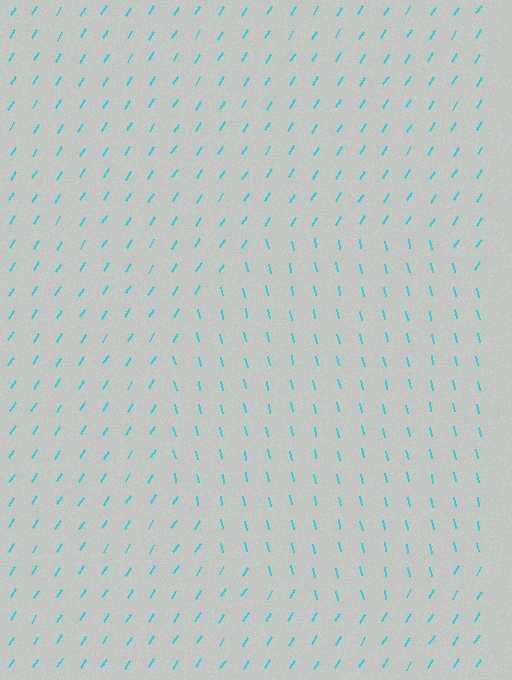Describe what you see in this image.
The image is filled with small cyan line segments. A circle region in the image has lines oriented differently from the surrounding lines, creating a visible texture boundary.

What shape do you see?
I see a circle.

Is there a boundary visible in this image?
Yes, there is a texture boundary formed by a change in line orientation.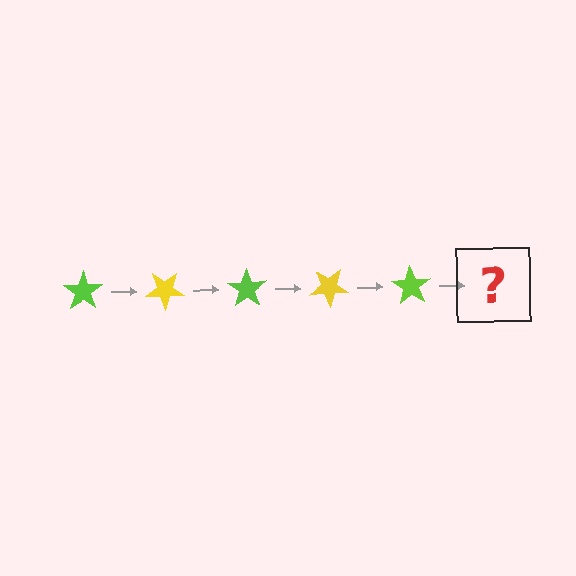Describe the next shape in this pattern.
It should be a yellow star, rotated 175 degrees from the start.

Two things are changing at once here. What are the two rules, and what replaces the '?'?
The two rules are that it rotates 35 degrees each step and the color cycles through lime and yellow. The '?' should be a yellow star, rotated 175 degrees from the start.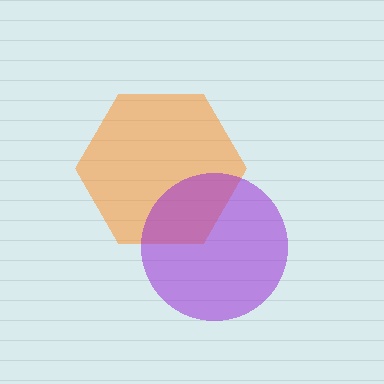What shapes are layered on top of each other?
The layered shapes are: an orange hexagon, a purple circle.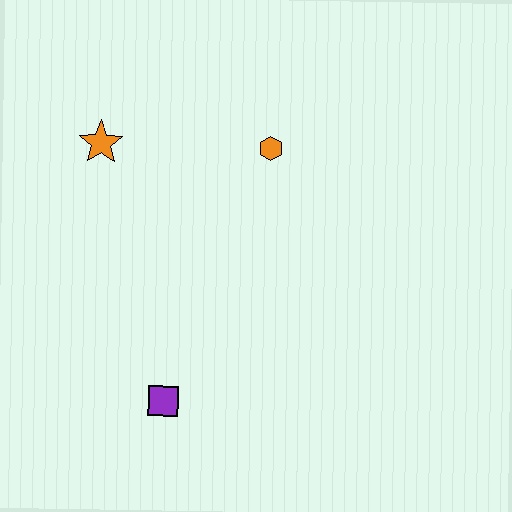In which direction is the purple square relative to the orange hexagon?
The purple square is below the orange hexagon.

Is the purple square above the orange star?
No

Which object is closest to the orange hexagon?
The orange star is closest to the orange hexagon.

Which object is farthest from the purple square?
The orange hexagon is farthest from the purple square.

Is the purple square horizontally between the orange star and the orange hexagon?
Yes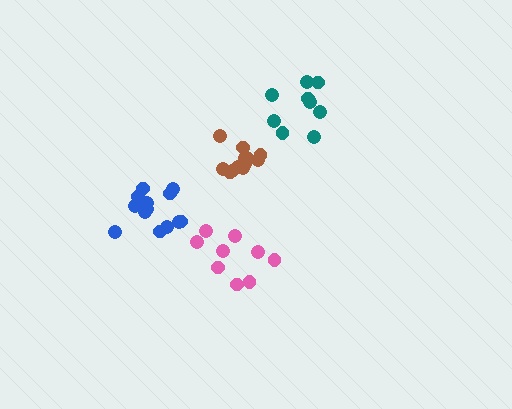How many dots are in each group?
Group 1: 12 dots, Group 2: 13 dots, Group 3: 9 dots, Group 4: 9 dots (43 total).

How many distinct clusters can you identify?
There are 4 distinct clusters.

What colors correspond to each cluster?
The clusters are colored: brown, blue, pink, teal.